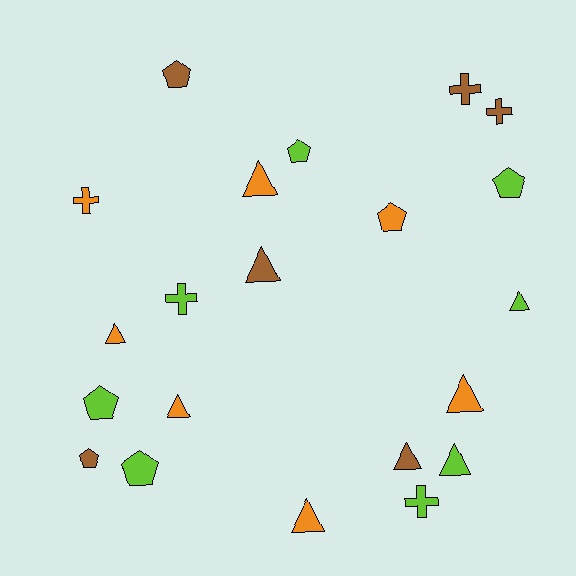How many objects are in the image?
There are 21 objects.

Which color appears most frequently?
Lime, with 8 objects.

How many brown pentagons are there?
There are 2 brown pentagons.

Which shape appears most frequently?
Triangle, with 9 objects.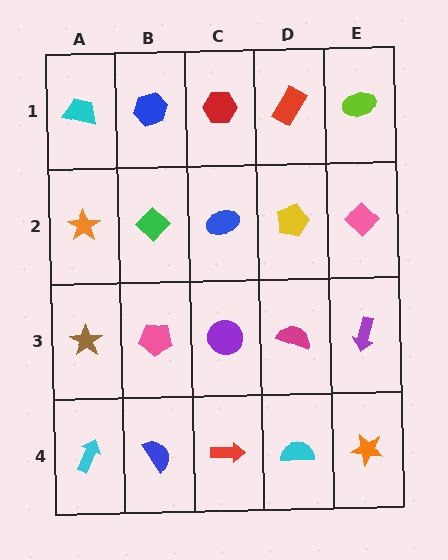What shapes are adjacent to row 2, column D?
A red rectangle (row 1, column D), a magenta semicircle (row 3, column D), a blue ellipse (row 2, column C), a pink diamond (row 2, column E).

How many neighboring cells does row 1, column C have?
3.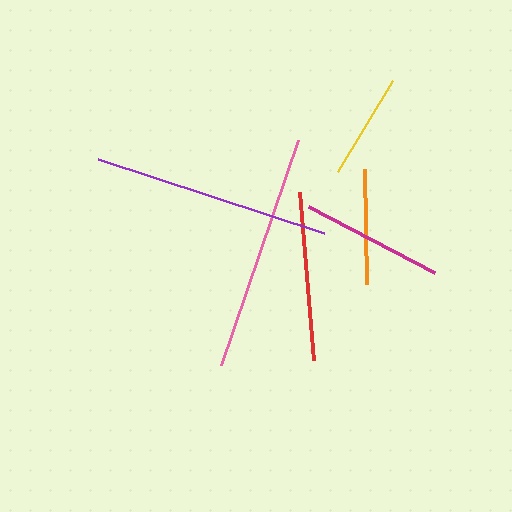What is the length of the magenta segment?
The magenta segment is approximately 142 pixels long.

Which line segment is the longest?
The purple line is the longest at approximately 238 pixels.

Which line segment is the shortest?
The yellow line is the shortest at approximately 106 pixels.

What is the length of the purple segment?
The purple segment is approximately 238 pixels long.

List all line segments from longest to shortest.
From longest to shortest: purple, pink, red, magenta, orange, yellow.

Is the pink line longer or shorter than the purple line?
The purple line is longer than the pink line.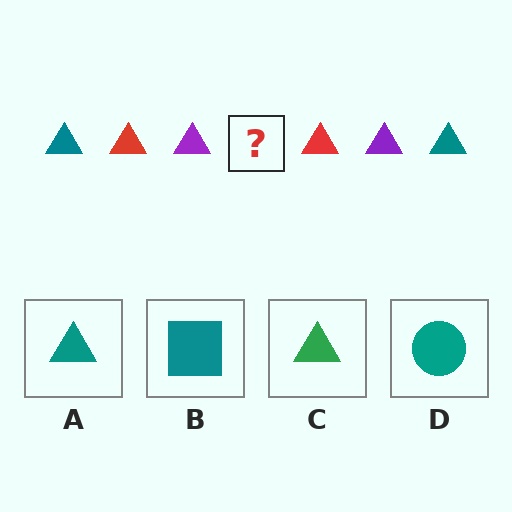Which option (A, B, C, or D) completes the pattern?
A.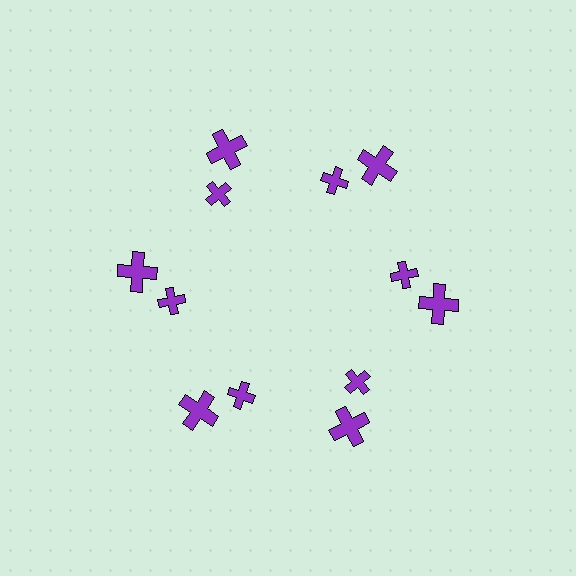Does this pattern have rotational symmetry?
Yes, this pattern has 6-fold rotational symmetry. It looks the same after rotating 60 degrees around the center.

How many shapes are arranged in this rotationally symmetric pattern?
There are 12 shapes, arranged in 6 groups of 2.